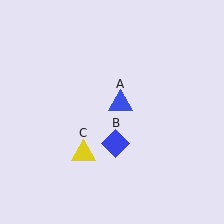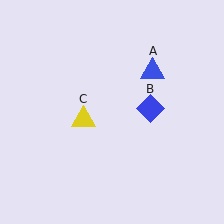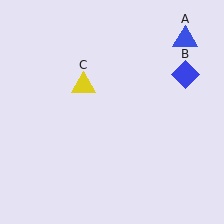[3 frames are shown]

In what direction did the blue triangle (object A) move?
The blue triangle (object A) moved up and to the right.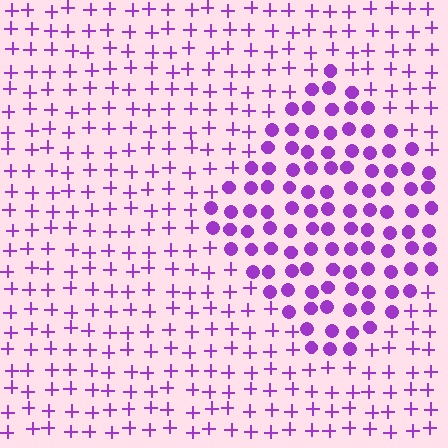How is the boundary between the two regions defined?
The boundary is defined by a change in element shape: circles inside vs. plus signs outside. All elements share the same color and spacing.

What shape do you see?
I see a diamond.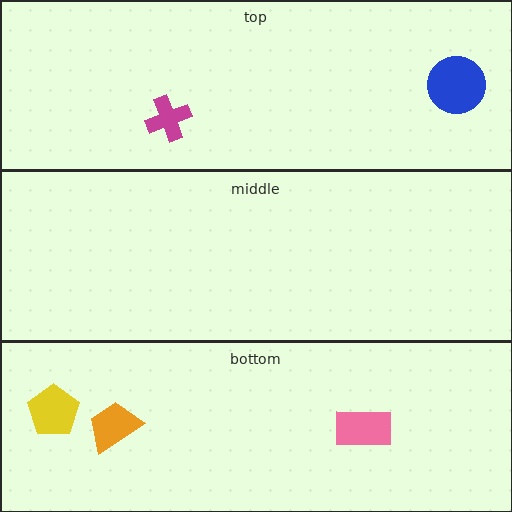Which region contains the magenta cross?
The top region.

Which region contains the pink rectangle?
The bottom region.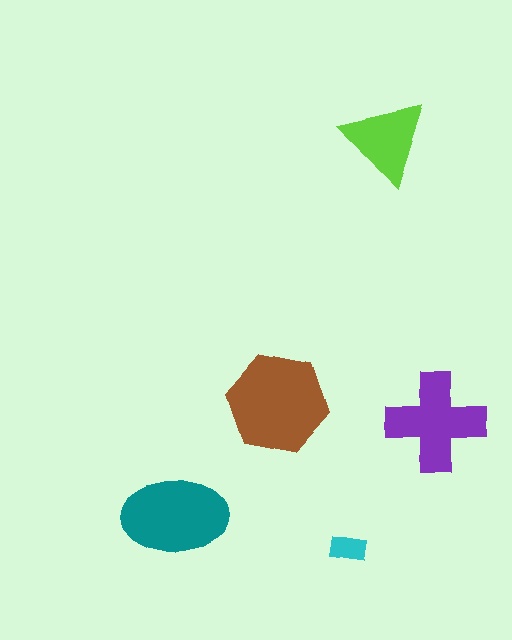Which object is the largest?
The brown hexagon.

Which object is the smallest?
The cyan rectangle.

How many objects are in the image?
There are 5 objects in the image.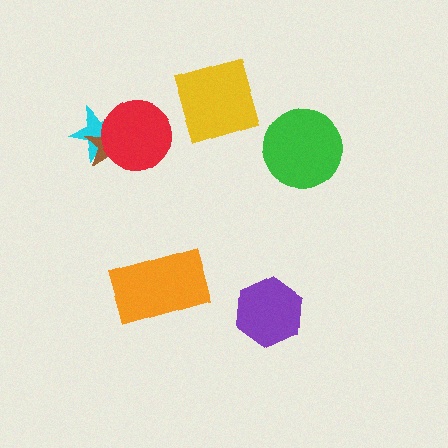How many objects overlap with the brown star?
2 objects overlap with the brown star.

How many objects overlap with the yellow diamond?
0 objects overlap with the yellow diamond.